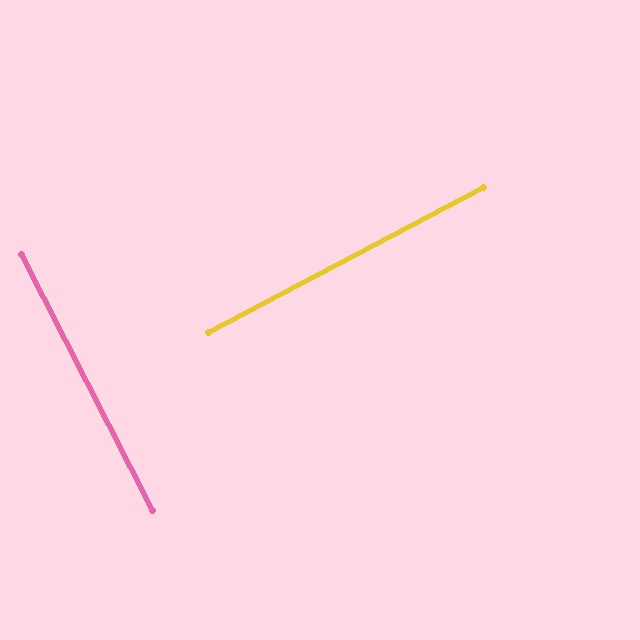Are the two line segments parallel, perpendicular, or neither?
Perpendicular — they meet at approximately 89°.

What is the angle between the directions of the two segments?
Approximately 89 degrees.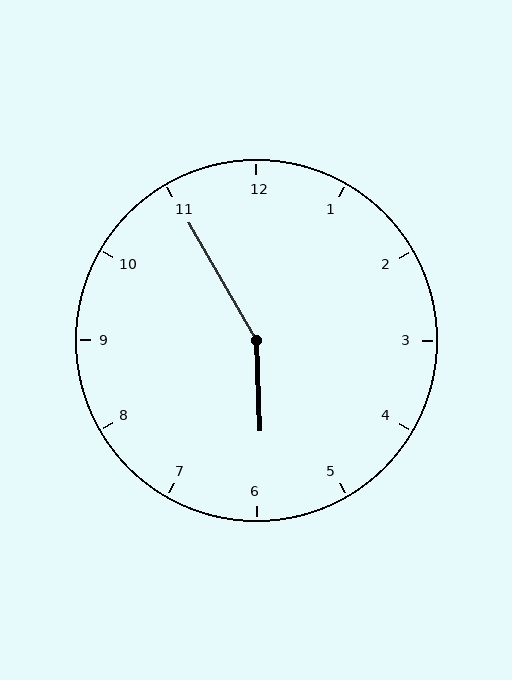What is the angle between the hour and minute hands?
Approximately 152 degrees.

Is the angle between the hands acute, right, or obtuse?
It is obtuse.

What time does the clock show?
5:55.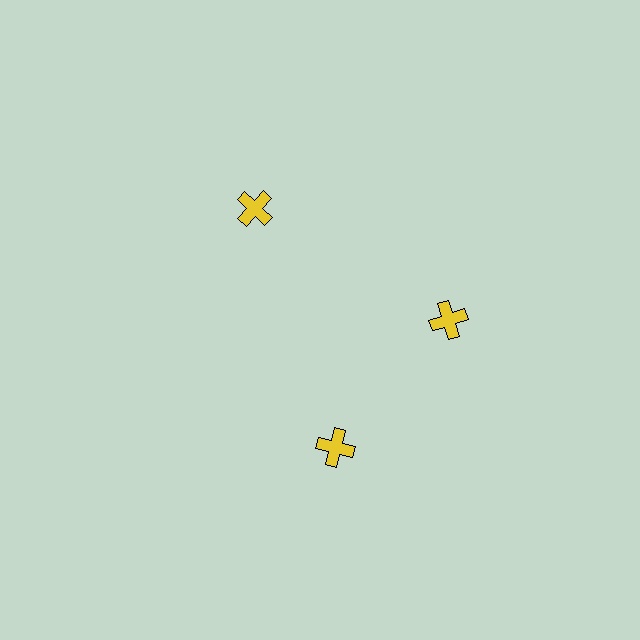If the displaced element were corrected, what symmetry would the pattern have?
It would have 3-fold rotational symmetry — the pattern would map onto itself every 120 degrees.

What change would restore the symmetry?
The symmetry would be restored by rotating it back into even spacing with its neighbors so that all 3 crosses sit at equal angles and equal distance from the center.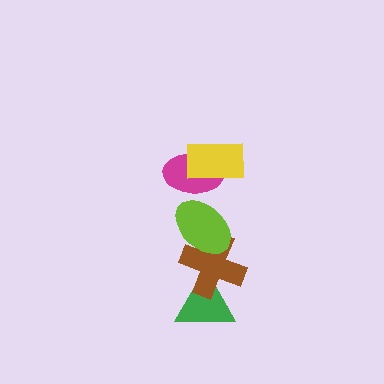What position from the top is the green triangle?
The green triangle is 5th from the top.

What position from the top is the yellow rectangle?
The yellow rectangle is 1st from the top.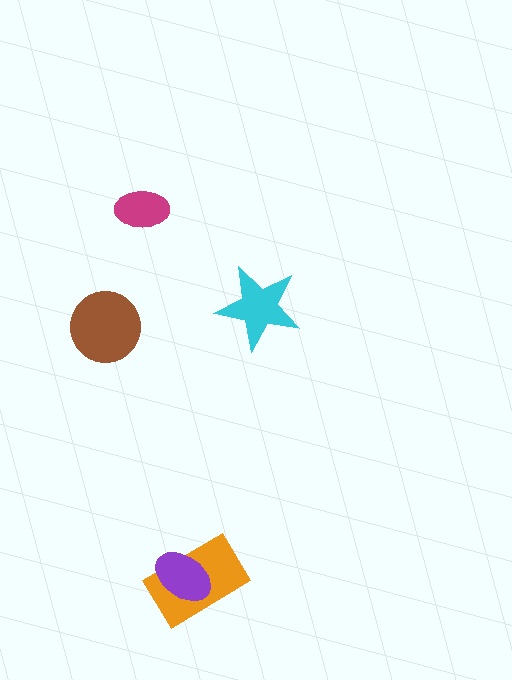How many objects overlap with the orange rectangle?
1 object overlaps with the orange rectangle.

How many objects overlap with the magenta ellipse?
0 objects overlap with the magenta ellipse.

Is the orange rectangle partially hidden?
Yes, it is partially covered by another shape.